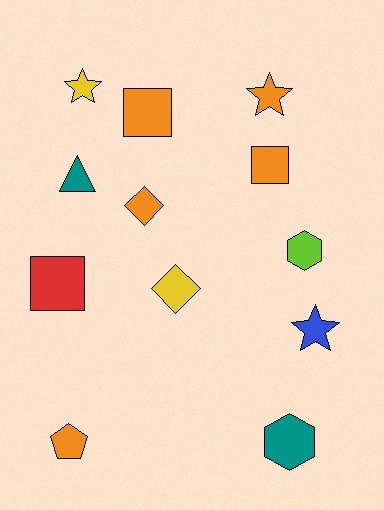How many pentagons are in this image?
There is 1 pentagon.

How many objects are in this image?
There are 12 objects.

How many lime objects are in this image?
There is 1 lime object.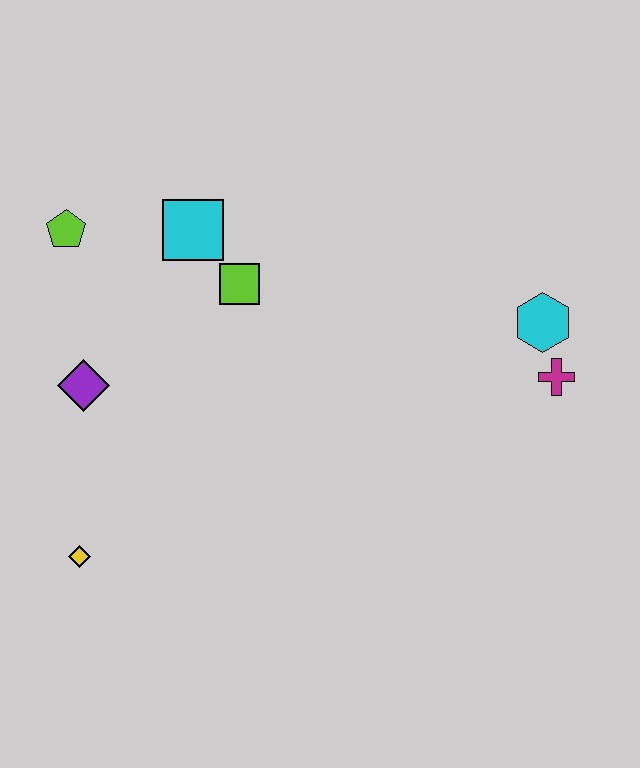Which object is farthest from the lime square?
The magenta cross is farthest from the lime square.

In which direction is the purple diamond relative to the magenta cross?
The purple diamond is to the left of the magenta cross.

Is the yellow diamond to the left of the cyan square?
Yes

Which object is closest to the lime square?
The cyan square is closest to the lime square.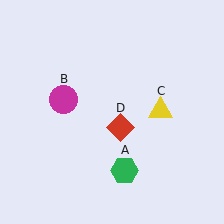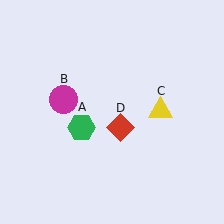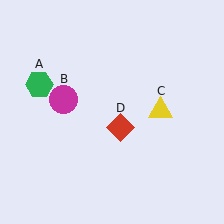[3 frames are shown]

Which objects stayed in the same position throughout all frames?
Magenta circle (object B) and yellow triangle (object C) and red diamond (object D) remained stationary.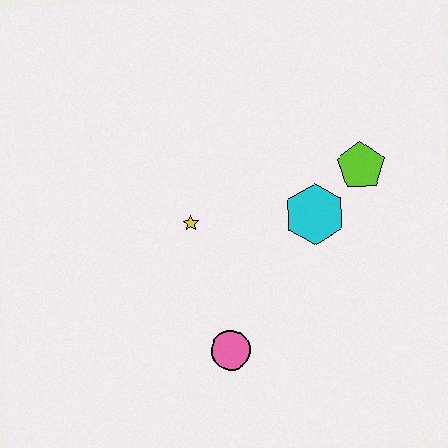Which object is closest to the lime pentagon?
The cyan hexagon is closest to the lime pentagon.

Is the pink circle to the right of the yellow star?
Yes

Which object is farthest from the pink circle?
The lime pentagon is farthest from the pink circle.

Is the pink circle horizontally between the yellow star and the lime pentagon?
Yes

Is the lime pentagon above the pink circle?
Yes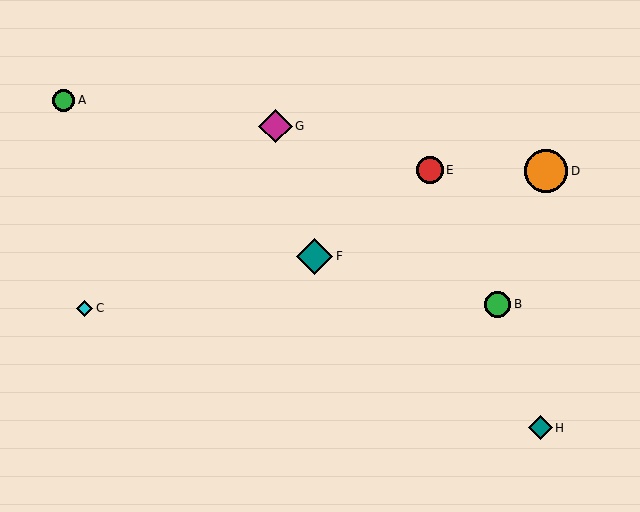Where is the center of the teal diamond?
The center of the teal diamond is at (540, 428).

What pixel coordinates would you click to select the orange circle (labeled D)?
Click at (546, 171) to select the orange circle D.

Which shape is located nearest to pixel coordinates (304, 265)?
The teal diamond (labeled F) at (314, 256) is nearest to that location.